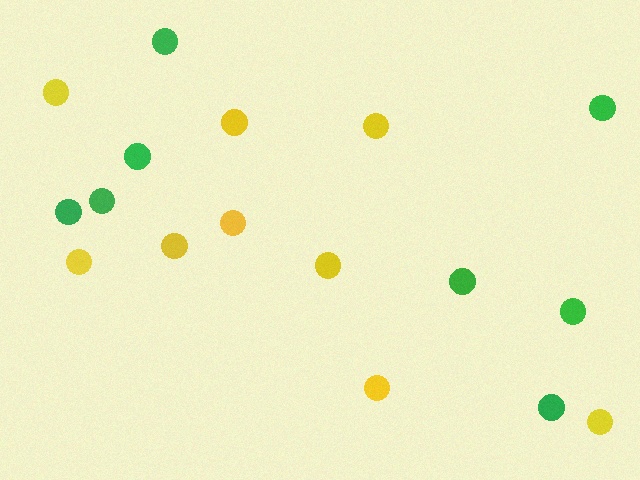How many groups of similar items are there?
There are 2 groups: one group of green circles (8) and one group of yellow circles (9).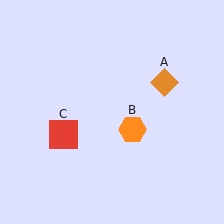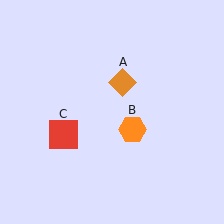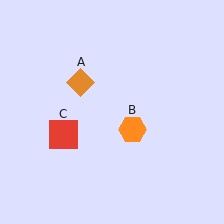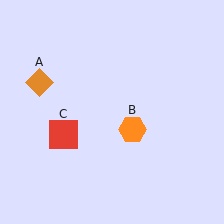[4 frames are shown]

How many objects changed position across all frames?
1 object changed position: orange diamond (object A).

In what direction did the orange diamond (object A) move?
The orange diamond (object A) moved left.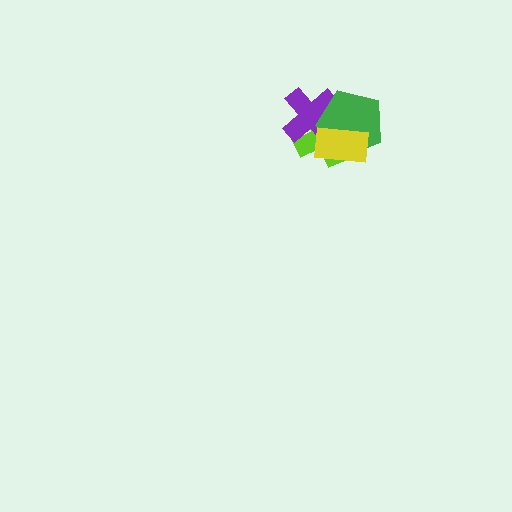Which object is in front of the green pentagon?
The yellow rectangle is in front of the green pentagon.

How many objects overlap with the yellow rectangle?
3 objects overlap with the yellow rectangle.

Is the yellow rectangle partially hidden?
No, no other shape covers it.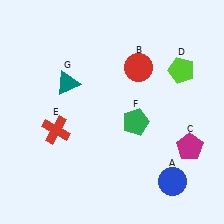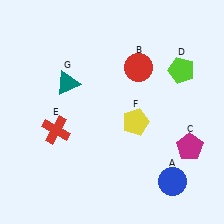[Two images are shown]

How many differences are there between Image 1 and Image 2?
There is 1 difference between the two images.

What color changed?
The pentagon (F) changed from green in Image 1 to yellow in Image 2.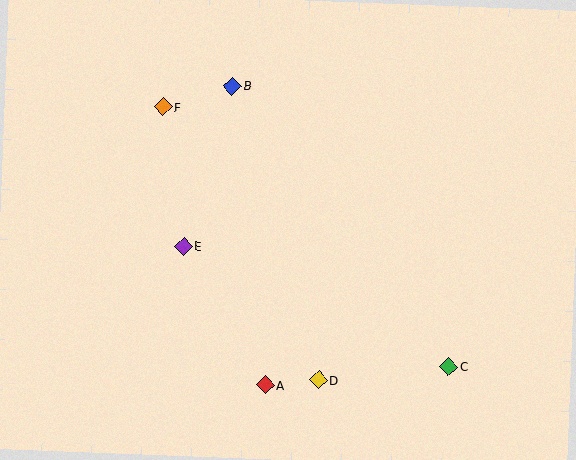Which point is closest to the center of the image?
Point E at (183, 246) is closest to the center.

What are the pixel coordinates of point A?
Point A is at (265, 385).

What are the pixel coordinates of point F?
Point F is at (163, 107).